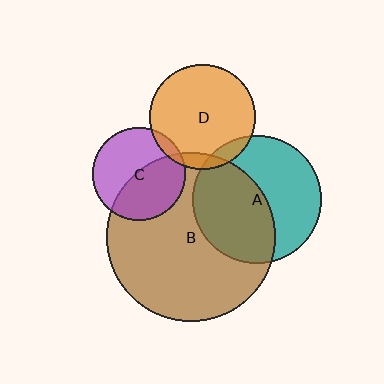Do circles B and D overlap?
Yes.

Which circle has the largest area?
Circle B (brown).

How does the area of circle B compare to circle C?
Approximately 3.3 times.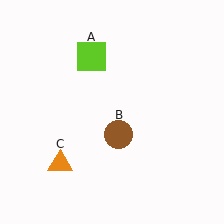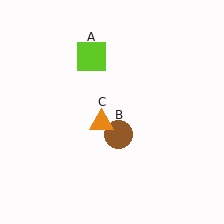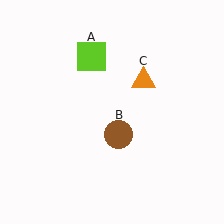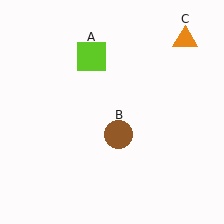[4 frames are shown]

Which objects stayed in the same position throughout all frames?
Lime square (object A) and brown circle (object B) remained stationary.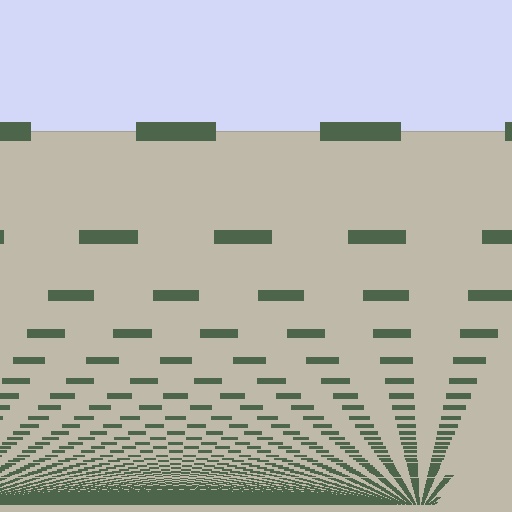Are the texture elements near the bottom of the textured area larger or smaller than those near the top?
Smaller. The gradient is inverted — elements near the bottom are smaller and denser.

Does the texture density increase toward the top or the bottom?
Density increases toward the bottom.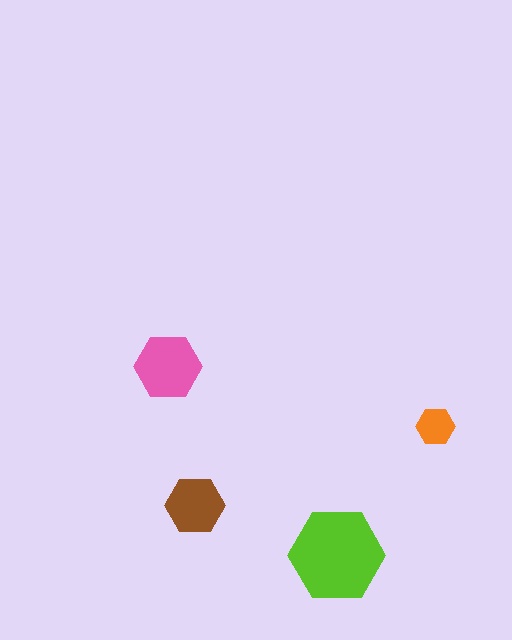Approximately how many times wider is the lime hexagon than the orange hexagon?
About 2.5 times wider.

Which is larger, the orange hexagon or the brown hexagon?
The brown one.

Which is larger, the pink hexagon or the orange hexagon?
The pink one.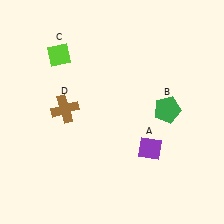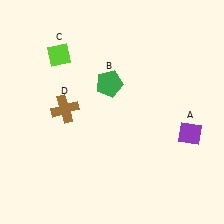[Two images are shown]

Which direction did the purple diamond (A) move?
The purple diamond (A) moved right.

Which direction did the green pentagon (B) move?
The green pentagon (B) moved left.